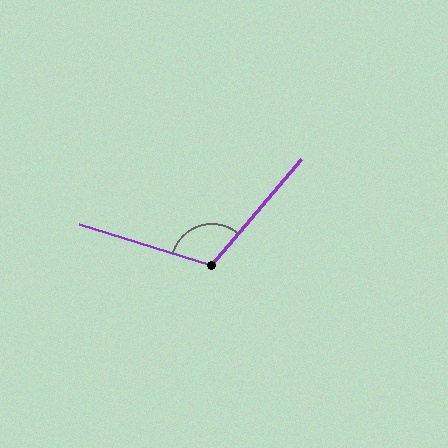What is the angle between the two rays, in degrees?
Approximately 113 degrees.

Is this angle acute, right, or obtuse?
It is obtuse.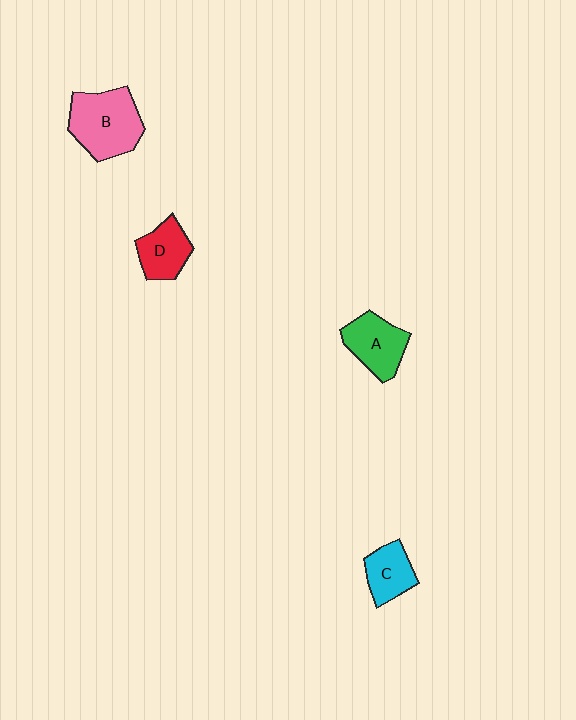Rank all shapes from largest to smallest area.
From largest to smallest: B (pink), A (green), D (red), C (cyan).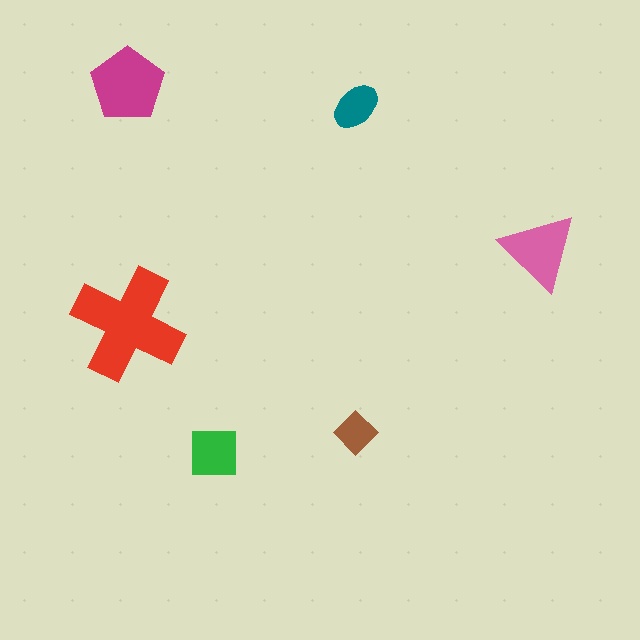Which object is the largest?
The red cross.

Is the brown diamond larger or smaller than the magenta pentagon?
Smaller.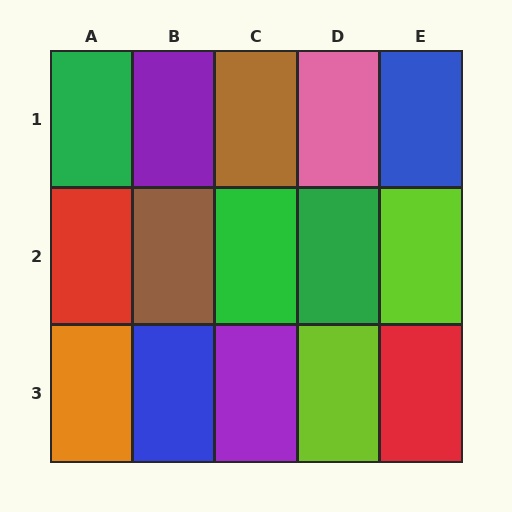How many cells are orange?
1 cell is orange.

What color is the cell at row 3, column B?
Blue.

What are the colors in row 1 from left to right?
Green, purple, brown, pink, blue.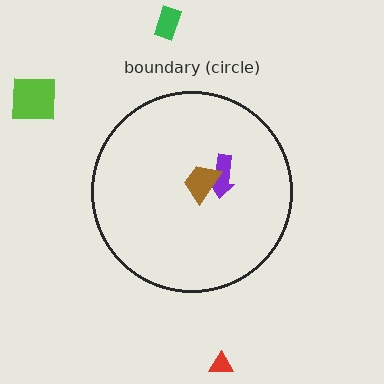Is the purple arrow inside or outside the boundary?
Inside.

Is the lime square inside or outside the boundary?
Outside.